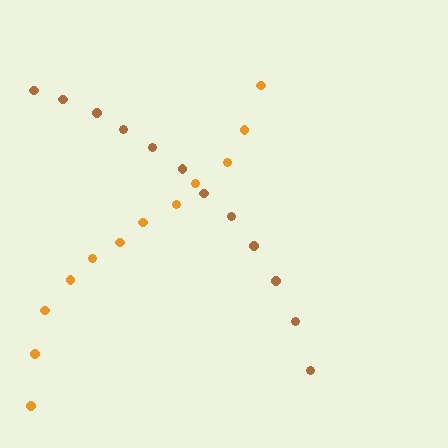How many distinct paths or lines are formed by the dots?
There are 2 distinct paths.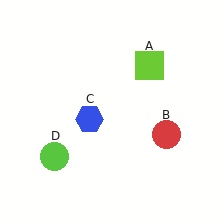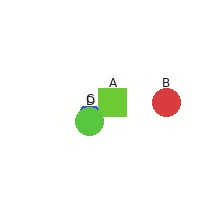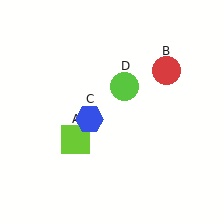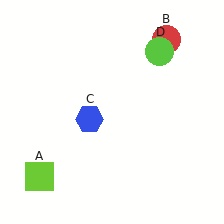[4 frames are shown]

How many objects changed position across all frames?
3 objects changed position: lime square (object A), red circle (object B), lime circle (object D).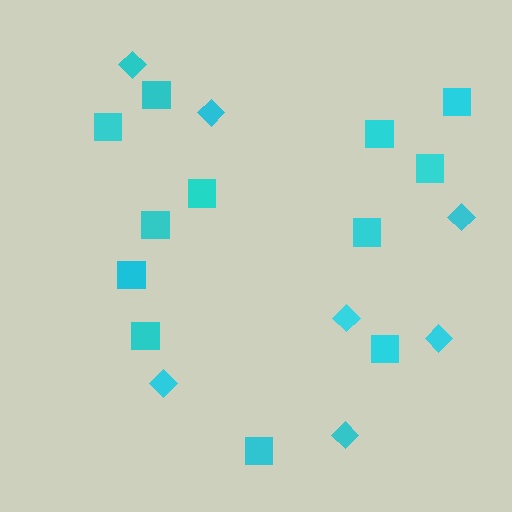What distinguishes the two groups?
There are 2 groups: one group of diamonds (7) and one group of squares (12).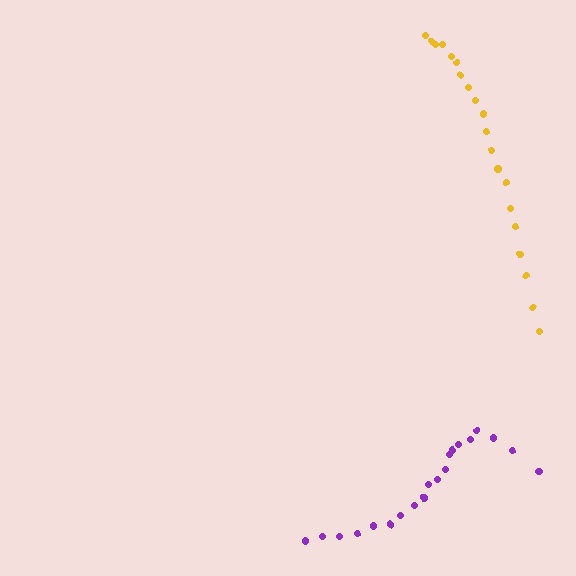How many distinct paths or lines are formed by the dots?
There are 2 distinct paths.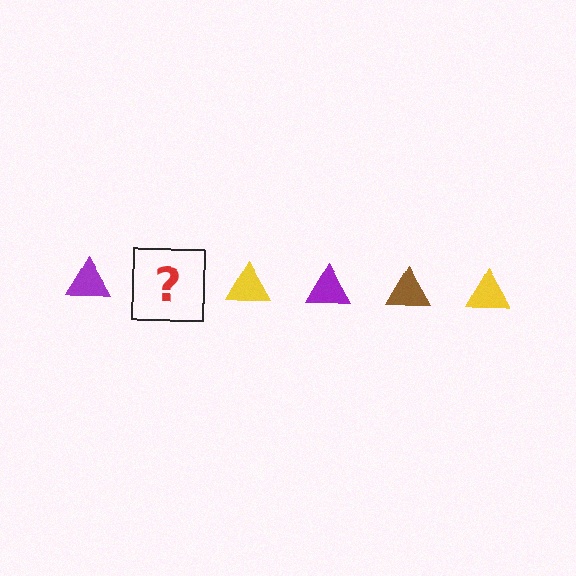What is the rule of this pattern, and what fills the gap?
The rule is that the pattern cycles through purple, brown, yellow triangles. The gap should be filled with a brown triangle.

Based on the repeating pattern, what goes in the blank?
The blank should be a brown triangle.